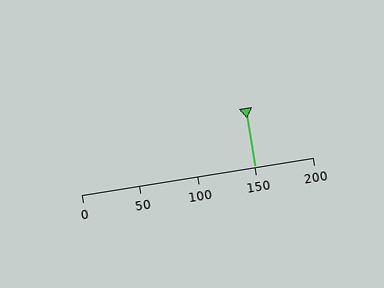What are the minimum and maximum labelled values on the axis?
The axis runs from 0 to 200.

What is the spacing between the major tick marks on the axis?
The major ticks are spaced 50 apart.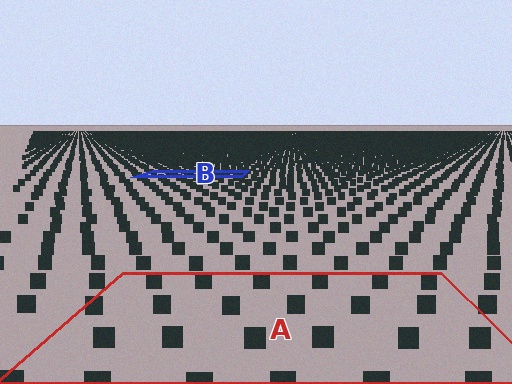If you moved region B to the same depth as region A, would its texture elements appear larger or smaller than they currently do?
They would appear larger. At a closer depth, the same texture elements are projected at a bigger on-screen size.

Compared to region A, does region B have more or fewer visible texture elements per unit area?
Region B has more texture elements per unit area — they are packed more densely because it is farther away.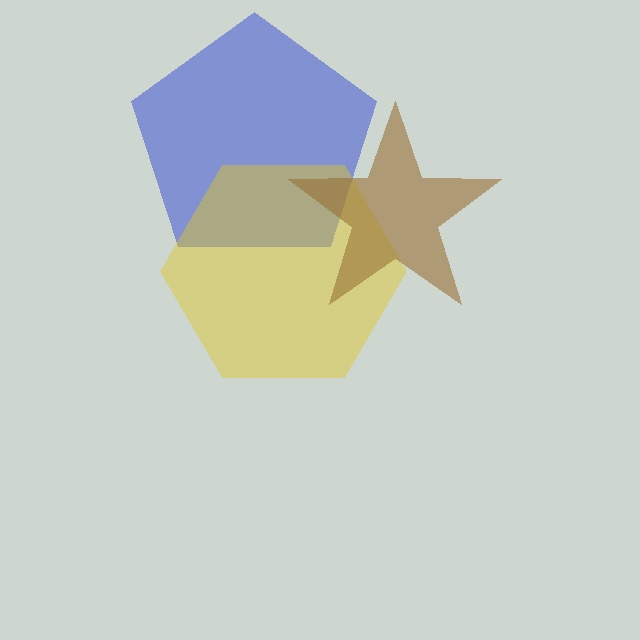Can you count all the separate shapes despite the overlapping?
Yes, there are 3 separate shapes.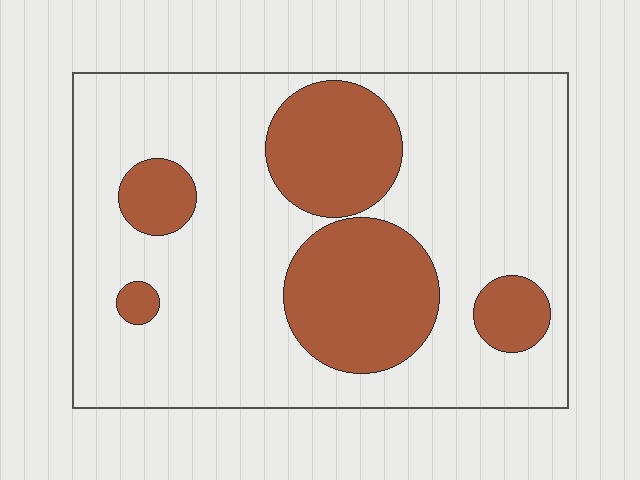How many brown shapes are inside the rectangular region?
5.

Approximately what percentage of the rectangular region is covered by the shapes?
Approximately 25%.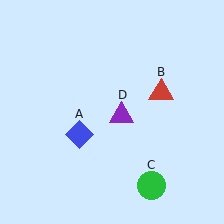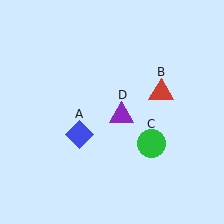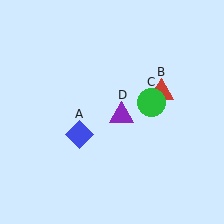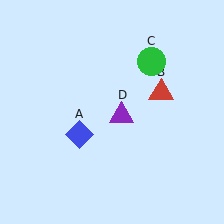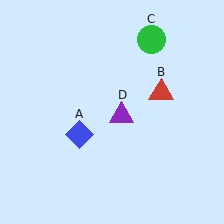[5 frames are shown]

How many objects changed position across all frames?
1 object changed position: green circle (object C).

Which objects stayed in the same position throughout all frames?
Blue diamond (object A) and red triangle (object B) and purple triangle (object D) remained stationary.